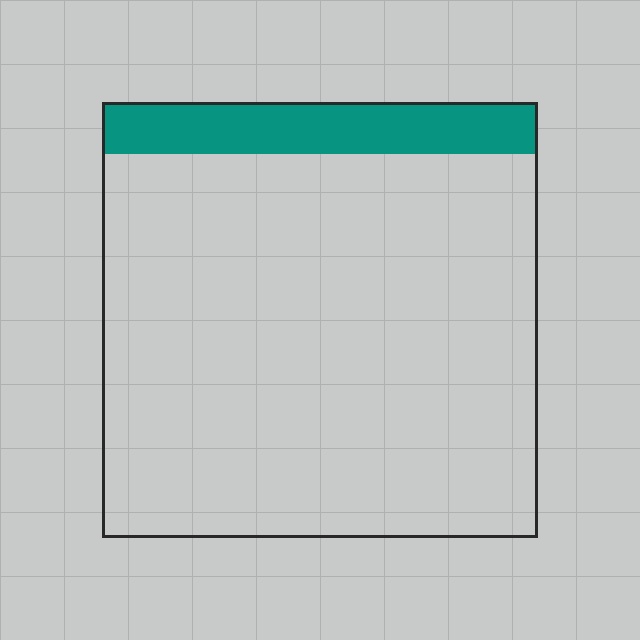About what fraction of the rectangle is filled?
About one eighth (1/8).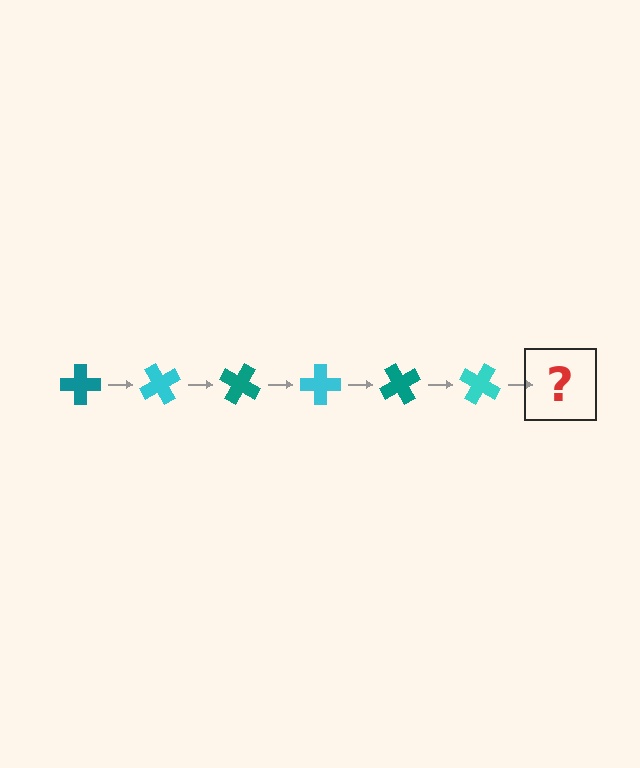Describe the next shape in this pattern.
It should be a teal cross, rotated 360 degrees from the start.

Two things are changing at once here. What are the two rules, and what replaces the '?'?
The two rules are that it rotates 60 degrees each step and the color cycles through teal and cyan. The '?' should be a teal cross, rotated 360 degrees from the start.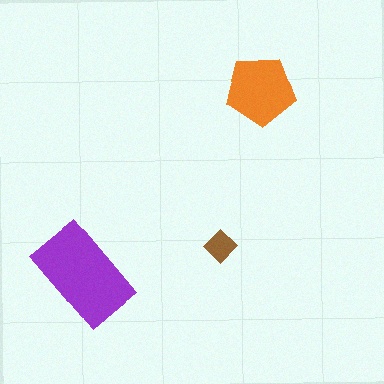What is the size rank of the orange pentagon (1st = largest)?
2nd.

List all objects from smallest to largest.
The brown diamond, the orange pentagon, the purple rectangle.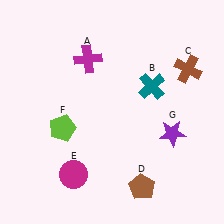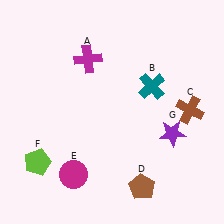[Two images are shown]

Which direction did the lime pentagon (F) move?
The lime pentagon (F) moved down.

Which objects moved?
The objects that moved are: the brown cross (C), the lime pentagon (F).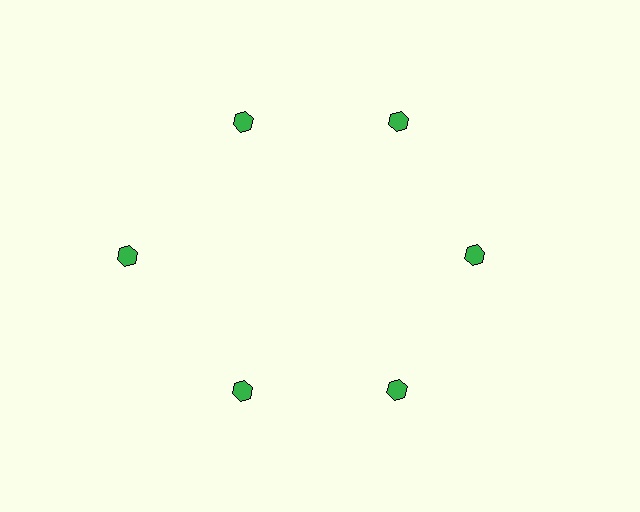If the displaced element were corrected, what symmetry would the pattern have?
It would have 6-fold rotational symmetry — the pattern would map onto itself every 60 degrees.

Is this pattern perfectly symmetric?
No. The 6 green hexagons are arranged in a ring, but one element near the 9 o'clock position is pushed outward from the center, breaking the 6-fold rotational symmetry.